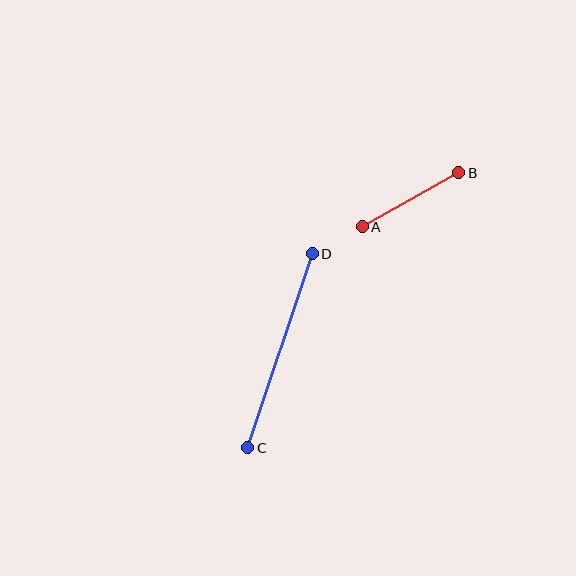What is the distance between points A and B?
The distance is approximately 111 pixels.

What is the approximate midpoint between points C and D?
The midpoint is at approximately (280, 351) pixels.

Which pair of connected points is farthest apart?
Points C and D are farthest apart.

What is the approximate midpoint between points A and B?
The midpoint is at approximately (410, 200) pixels.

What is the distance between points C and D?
The distance is approximately 205 pixels.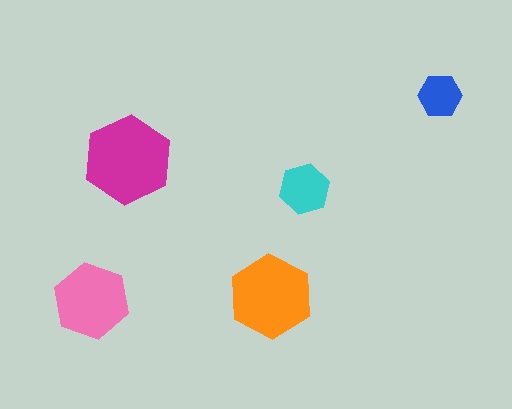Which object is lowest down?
The pink hexagon is bottommost.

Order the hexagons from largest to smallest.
the magenta one, the orange one, the pink one, the cyan one, the blue one.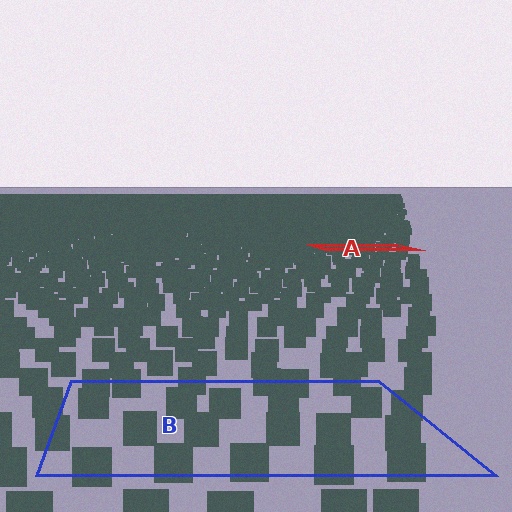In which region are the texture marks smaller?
The texture marks are smaller in region A, because it is farther away.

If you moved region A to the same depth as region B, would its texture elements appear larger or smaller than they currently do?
They would appear larger. At a closer depth, the same texture elements are projected at a bigger on-screen size.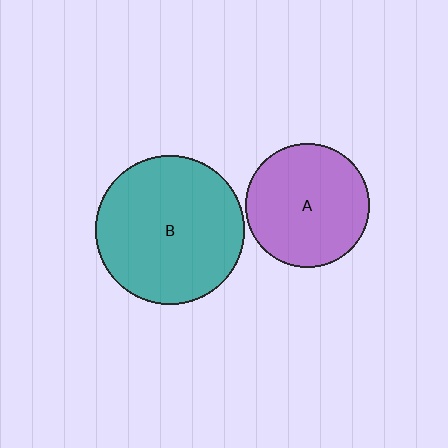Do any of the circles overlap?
No, none of the circles overlap.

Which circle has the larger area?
Circle B (teal).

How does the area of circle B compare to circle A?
Approximately 1.4 times.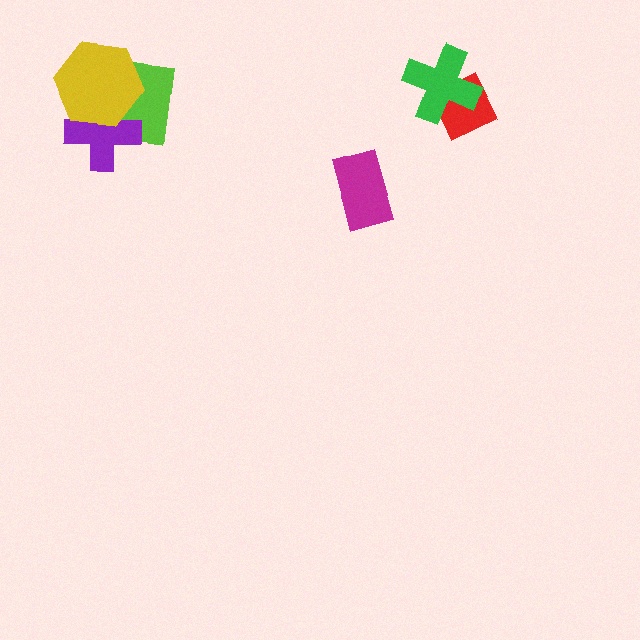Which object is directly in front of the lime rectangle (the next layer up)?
The purple cross is directly in front of the lime rectangle.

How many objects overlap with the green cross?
1 object overlaps with the green cross.